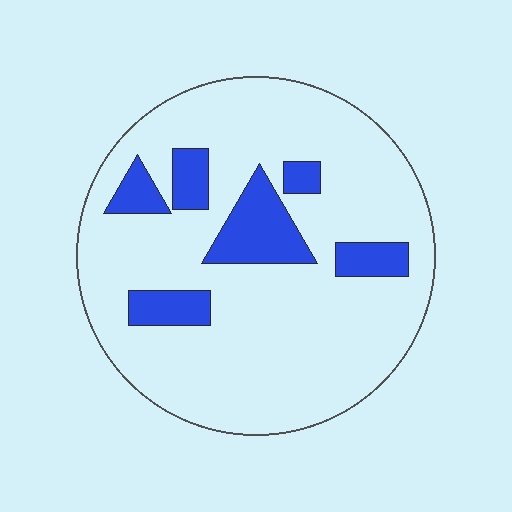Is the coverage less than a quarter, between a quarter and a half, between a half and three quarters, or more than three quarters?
Less than a quarter.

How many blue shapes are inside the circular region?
6.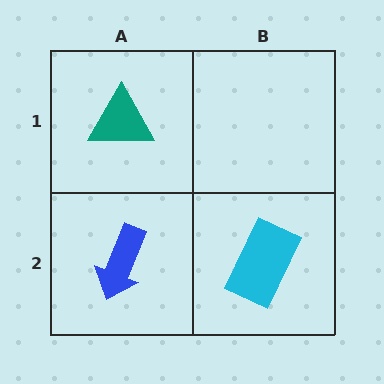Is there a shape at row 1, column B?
No, that cell is empty.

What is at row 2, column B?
A cyan rectangle.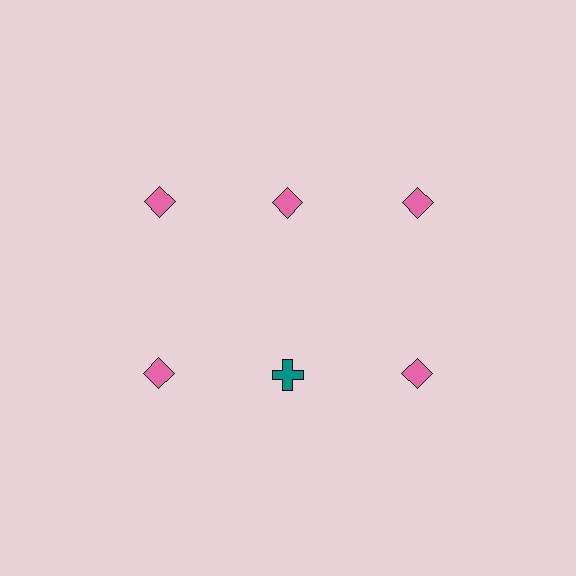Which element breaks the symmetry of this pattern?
The teal cross in the second row, second from left column breaks the symmetry. All other shapes are pink diamonds.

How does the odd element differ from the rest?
It differs in both color (teal instead of pink) and shape (cross instead of diamond).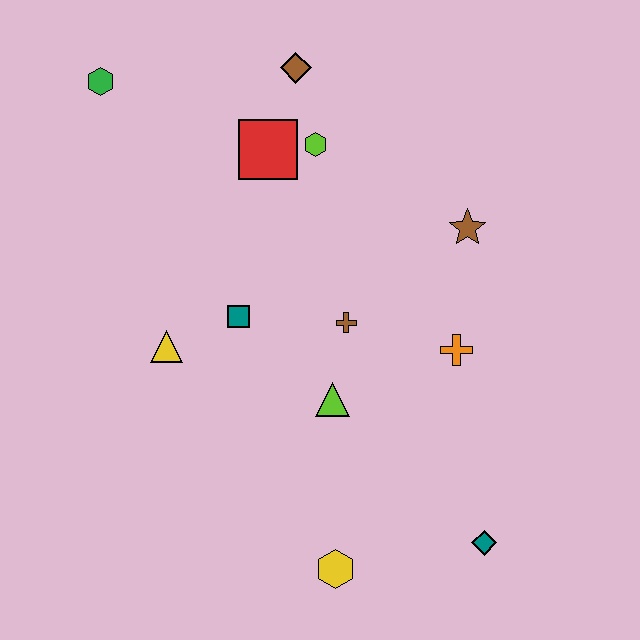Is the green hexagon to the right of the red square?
No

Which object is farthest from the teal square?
The teal diamond is farthest from the teal square.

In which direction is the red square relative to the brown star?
The red square is to the left of the brown star.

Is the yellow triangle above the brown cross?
No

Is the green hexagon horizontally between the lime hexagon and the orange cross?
No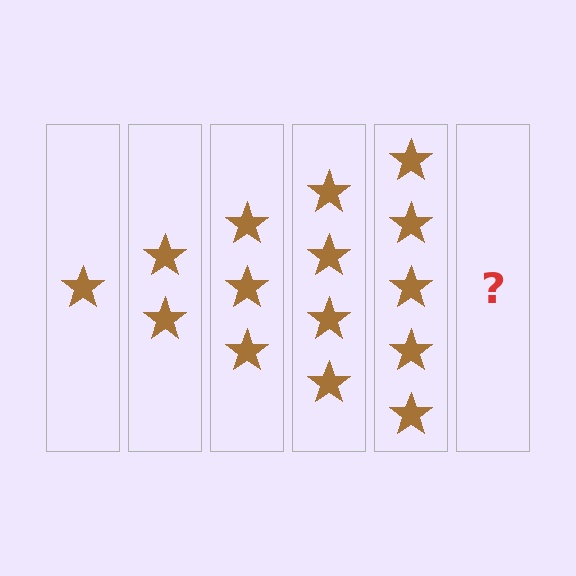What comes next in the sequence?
The next element should be 6 stars.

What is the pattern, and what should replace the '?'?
The pattern is that each step adds one more star. The '?' should be 6 stars.